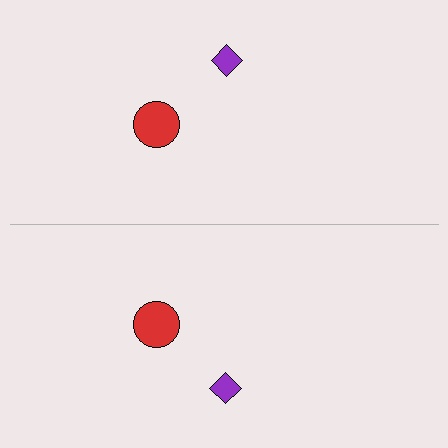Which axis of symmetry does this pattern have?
The pattern has a horizontal axis of symmetry running through the center of the image.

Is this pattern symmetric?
Yes, this pattern has bilateral (reflection) symmetry.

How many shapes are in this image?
There are 4 shapes in this image.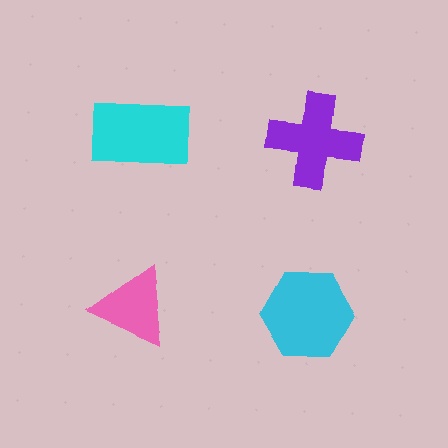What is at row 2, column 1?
A pink triangle.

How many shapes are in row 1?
2 shapes.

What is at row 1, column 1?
A cyan rectangle.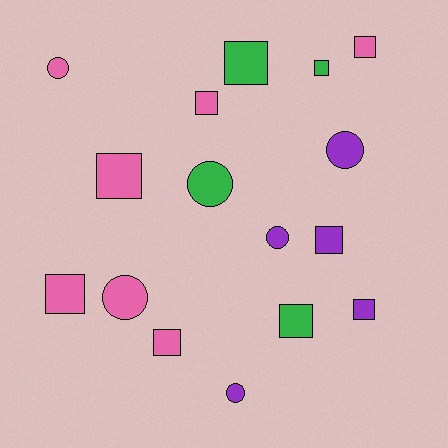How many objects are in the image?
There are 16 objects.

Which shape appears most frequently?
Square, with 10 objects.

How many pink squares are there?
There are 5 pink squares.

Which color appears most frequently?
Pink, with 7 objects.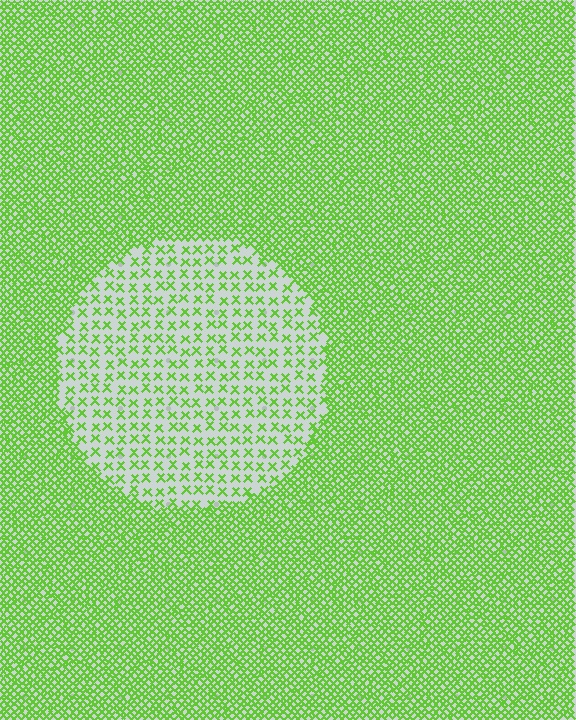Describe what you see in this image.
The image contains small lime elements arranged at two different densities. A circle-shaped region is visible where the elements are less densely packed than the surrounding area.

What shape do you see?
I see a circle.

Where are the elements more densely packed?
The elements are more densely packed outside the circle boundary.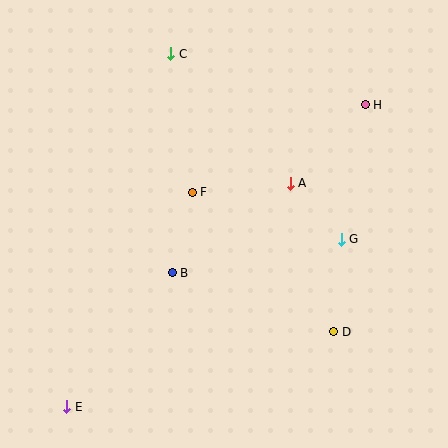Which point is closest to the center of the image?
Point F at (192, 192) is closest to the center.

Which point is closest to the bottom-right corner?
Point D is closest to the bottom-right corner.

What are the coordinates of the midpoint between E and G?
The midpoint between E and G is at (204, 323).